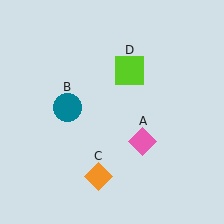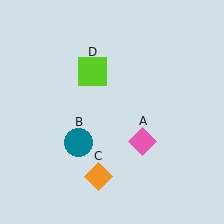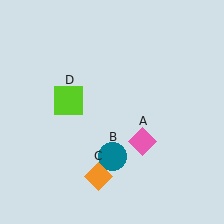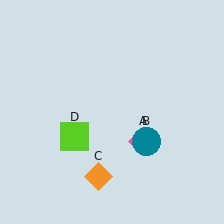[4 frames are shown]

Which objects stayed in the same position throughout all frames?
Pink diamond (object A) and orange diamond (object C) remained stationary.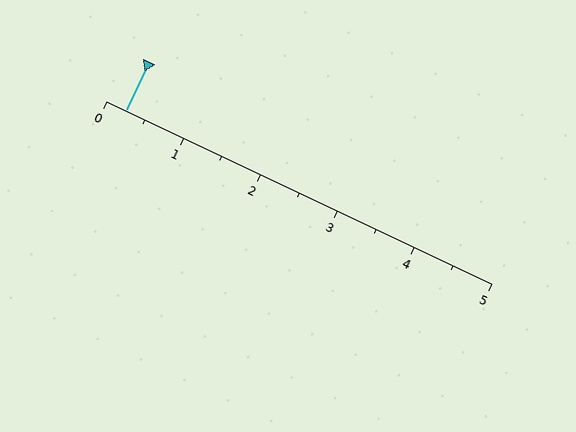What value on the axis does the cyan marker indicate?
The marker indicates approximately 0.2.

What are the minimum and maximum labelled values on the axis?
The axis runs from 0 to 5.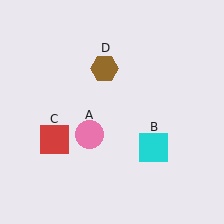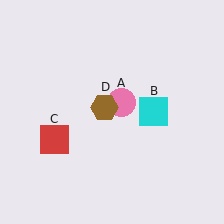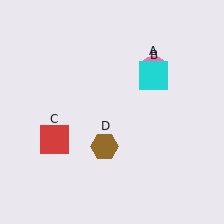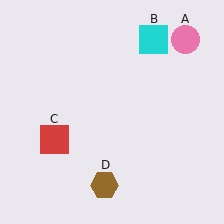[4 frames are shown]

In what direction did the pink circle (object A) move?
The pink circle (object A) moved up and to the right.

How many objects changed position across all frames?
3 objects changed position: pink circle (object A), cyan square (object B), brown hexagon (object D).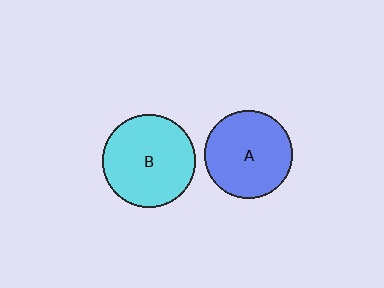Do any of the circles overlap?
No, none of the circles overlap.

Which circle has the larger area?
Circle B (cyan).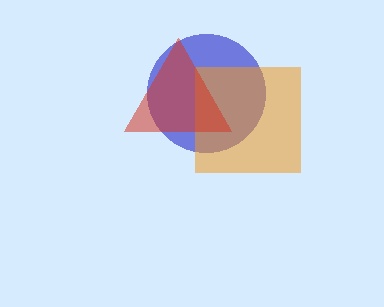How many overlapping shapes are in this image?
There are 3 overlapping shapes in the image.